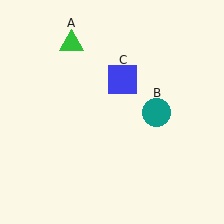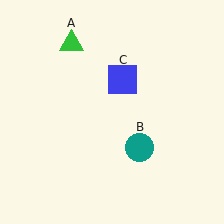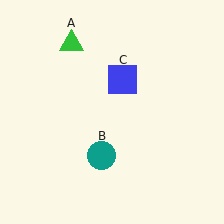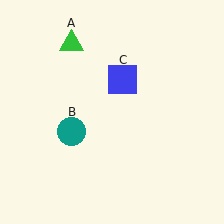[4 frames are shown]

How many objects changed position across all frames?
1 object changed position: teal circle (object B).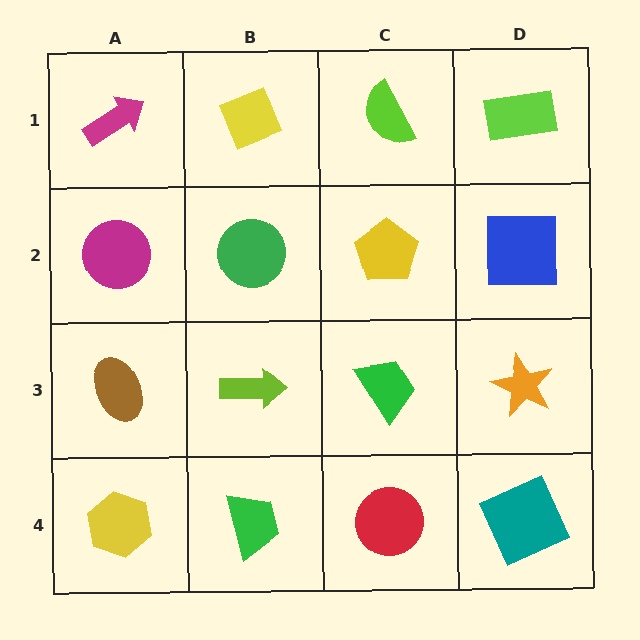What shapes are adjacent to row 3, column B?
A green circle (row 2, column B), a green trapezoid (row 4, column B), a brown ellipse (row 3, column A), a green trapezoid (row 3, column C).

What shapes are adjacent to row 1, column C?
A yellow pentagon (row 2, column C), a yellow diamond (row 1, column B), a lime rectangle (row 1, column D).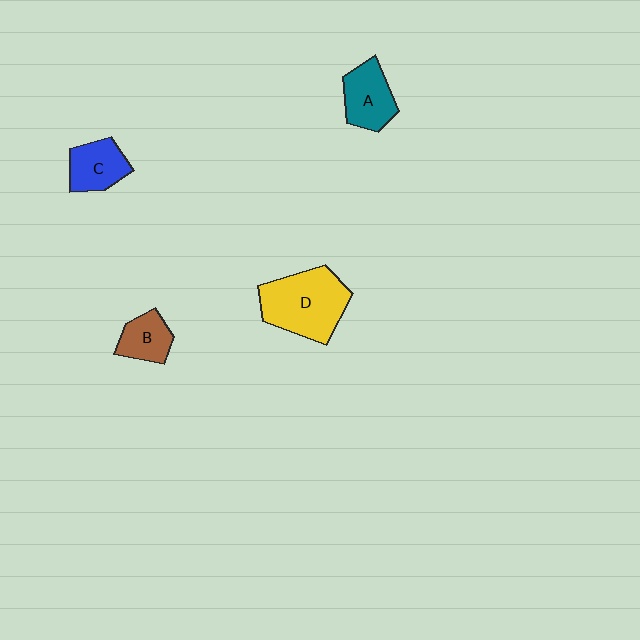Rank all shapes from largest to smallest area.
From largest to smallest: D (yellow), A (teal), C (blue), B (brown).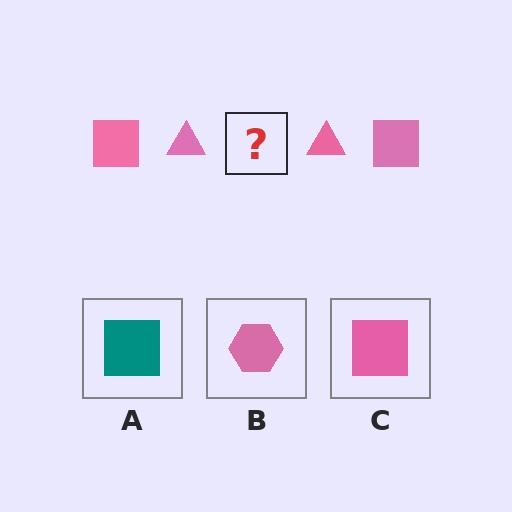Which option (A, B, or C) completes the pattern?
C.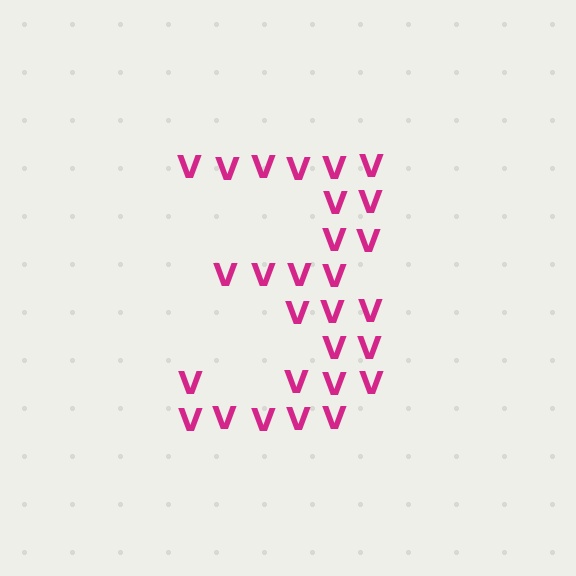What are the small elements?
The small elements are letter V's.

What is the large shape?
The large shape is the digit 3.